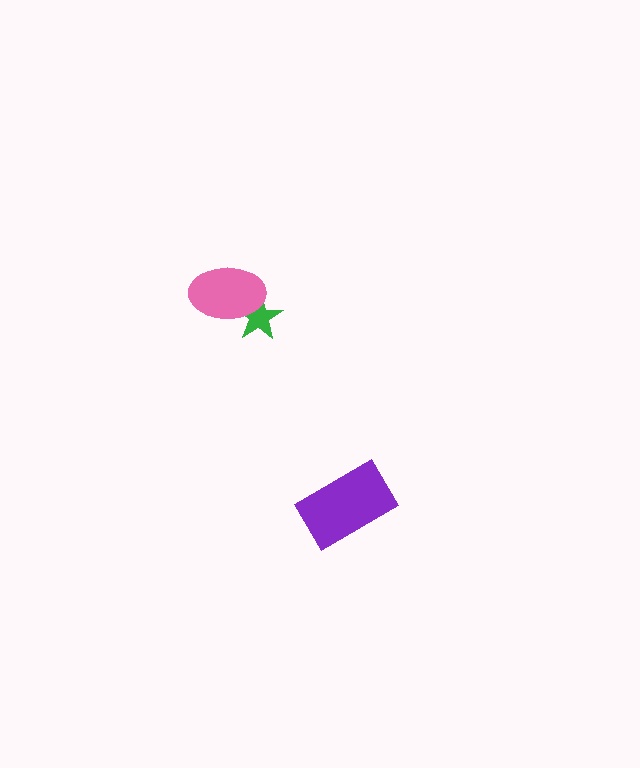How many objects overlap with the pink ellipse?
1 object overlaps with the pink ellipse.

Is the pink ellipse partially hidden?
No, no other shape covers it.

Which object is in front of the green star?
The pink ellipse is in front of the green star.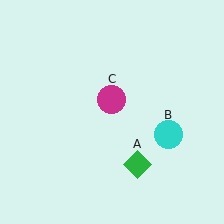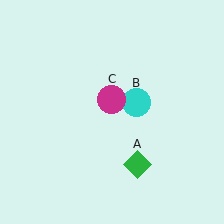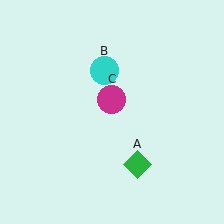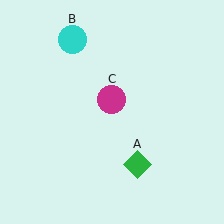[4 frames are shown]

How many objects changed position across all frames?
1 object changed position: cyan circle (object B).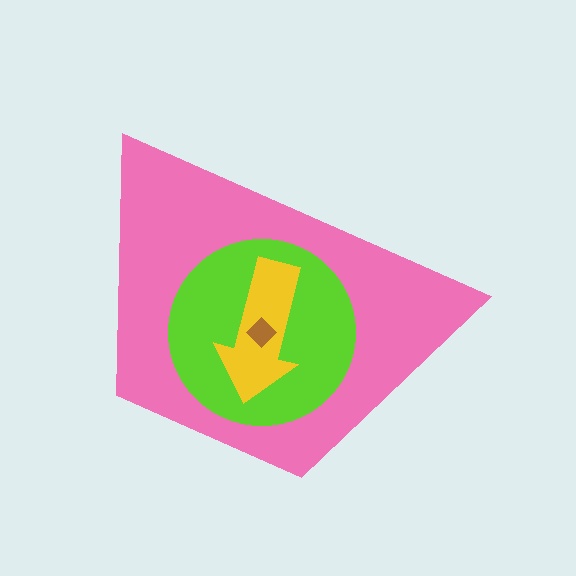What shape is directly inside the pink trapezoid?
The lime circle.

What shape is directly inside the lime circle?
The yellow arrow.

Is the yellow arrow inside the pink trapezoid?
Yes.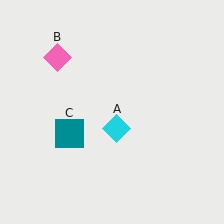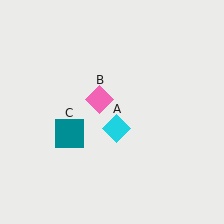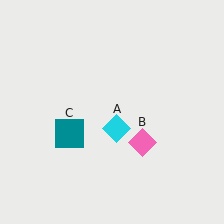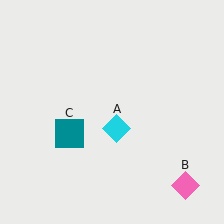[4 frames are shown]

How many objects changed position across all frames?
1 object changed position: pink diamond (object B).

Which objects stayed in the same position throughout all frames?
Cyan diamond (object A) and teal square (object C) remained stationary.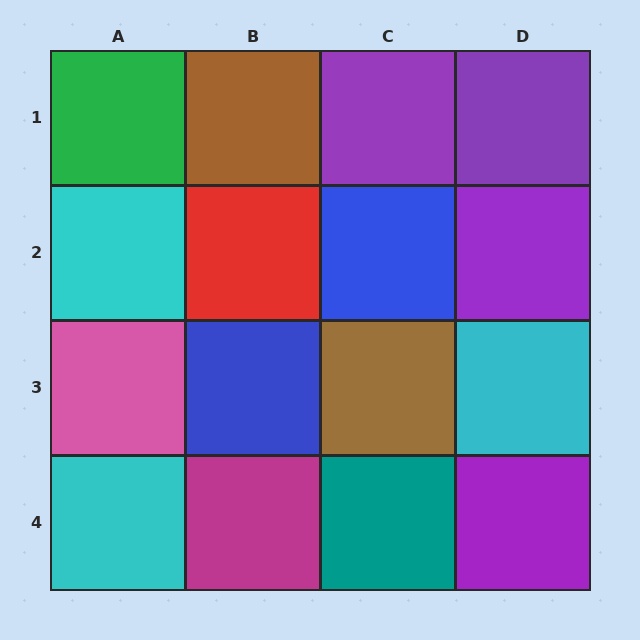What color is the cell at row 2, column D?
Purple.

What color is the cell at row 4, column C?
Teal.